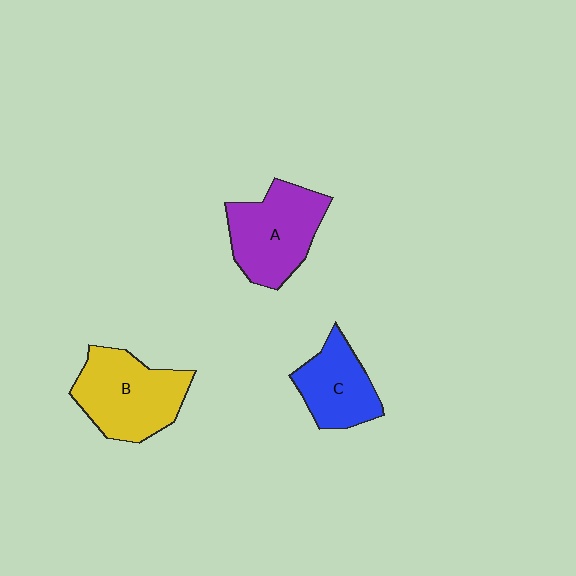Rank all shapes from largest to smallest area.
From largest to smallest: B (yellow), A (purple), C (blue).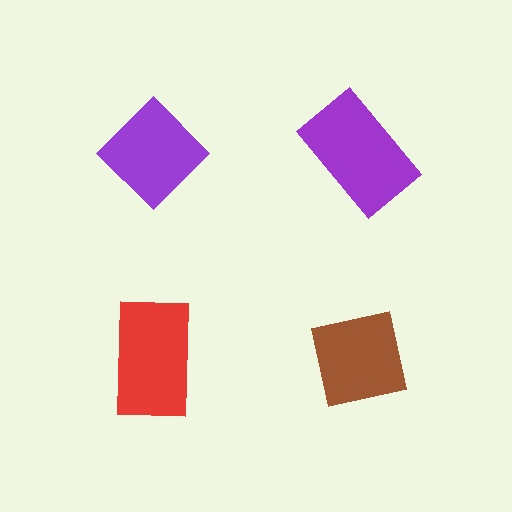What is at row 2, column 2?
A brown square.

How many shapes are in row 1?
2 shapes.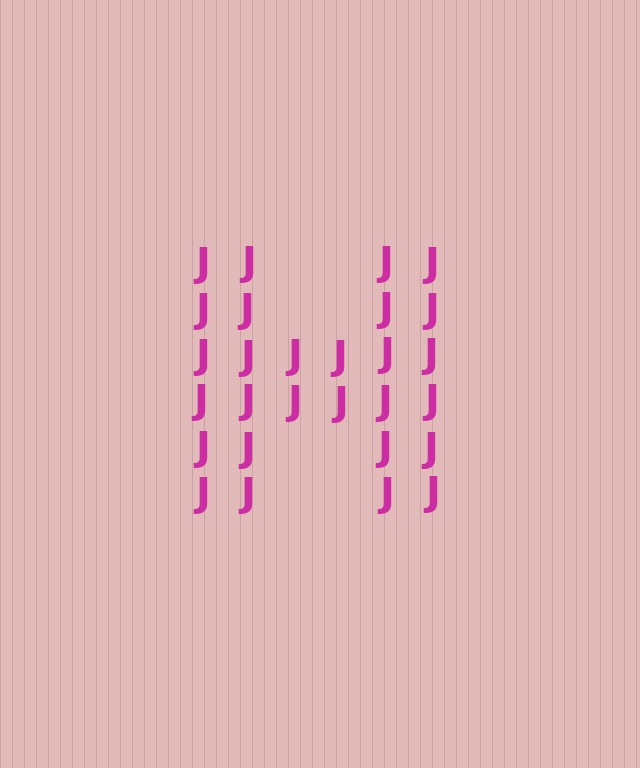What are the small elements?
The small elements are letter J's.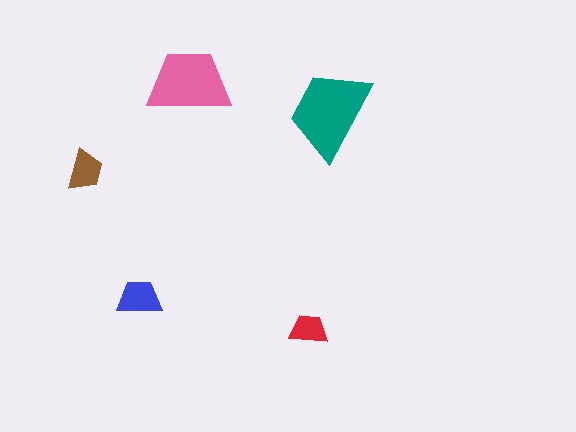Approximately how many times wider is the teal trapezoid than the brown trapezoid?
About 2 times wider.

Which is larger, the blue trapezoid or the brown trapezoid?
The blue one.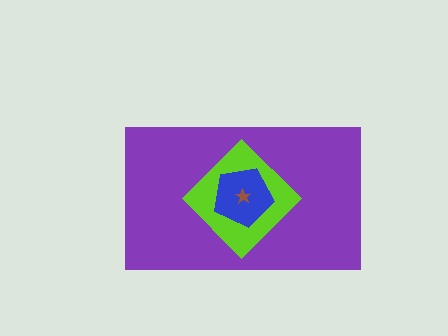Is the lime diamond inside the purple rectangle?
Yes.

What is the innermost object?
The brown star.